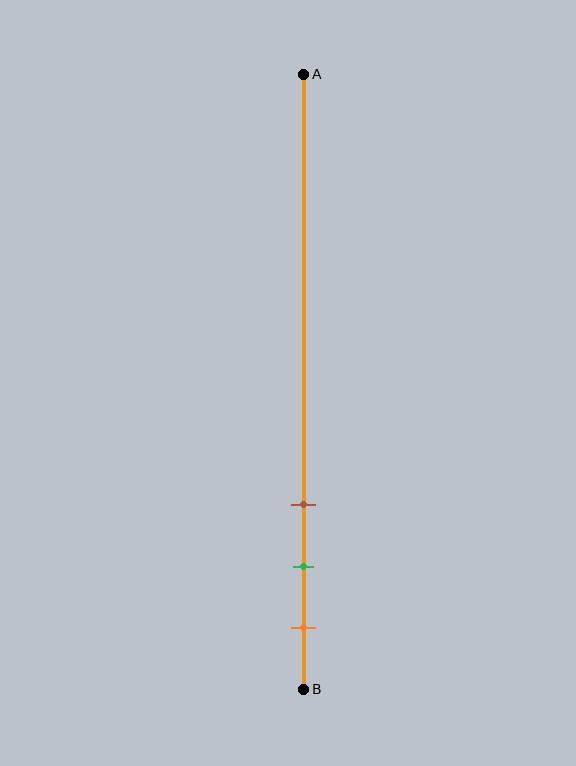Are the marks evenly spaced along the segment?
Yes, the marks are approximately evenly spaced.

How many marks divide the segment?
There are 3 marks dividing the segment.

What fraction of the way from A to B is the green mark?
The green mark is approximately 80% (0.8) of the way from A to B.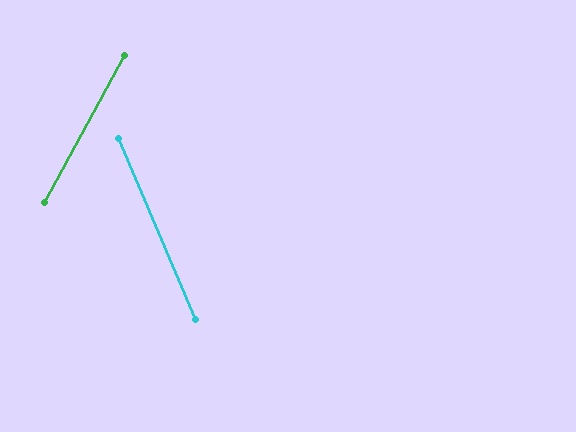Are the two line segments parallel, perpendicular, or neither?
Neither parallel nor perpendicular — they differ by about 51°.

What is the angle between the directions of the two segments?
Approximately 51 degrees.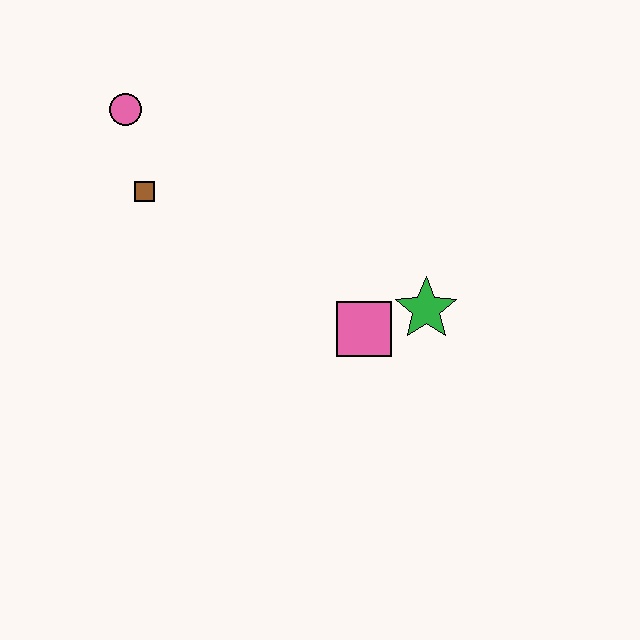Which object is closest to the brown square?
The pink circle is closest to the brown square.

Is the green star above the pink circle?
No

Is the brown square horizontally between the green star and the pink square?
No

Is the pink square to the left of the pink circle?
No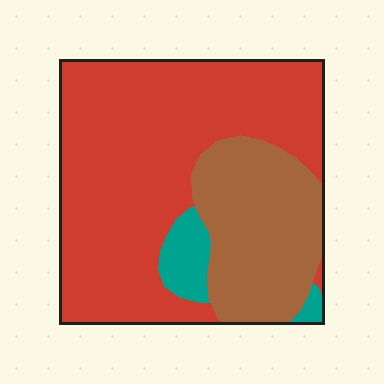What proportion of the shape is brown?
Brown takes up between a sixth and a third of the shape.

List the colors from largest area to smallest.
From largest to smallest: red, brown, teal.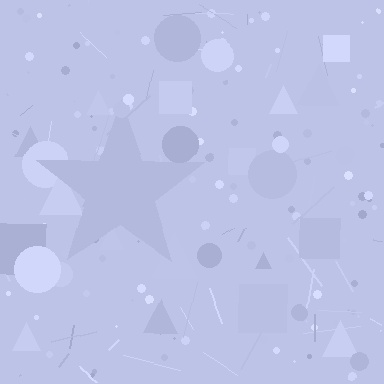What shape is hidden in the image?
A star is hidden in the image.